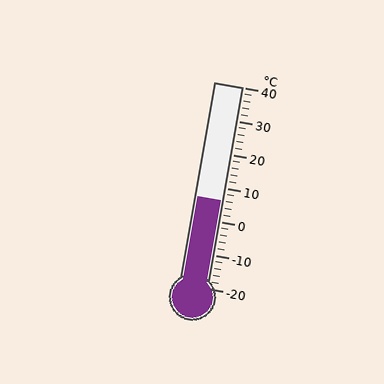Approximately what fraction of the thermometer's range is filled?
The thermometer is filled to approximately 45% of its range.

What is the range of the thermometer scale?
The thermometer scale ranges from -20°C to 40°C.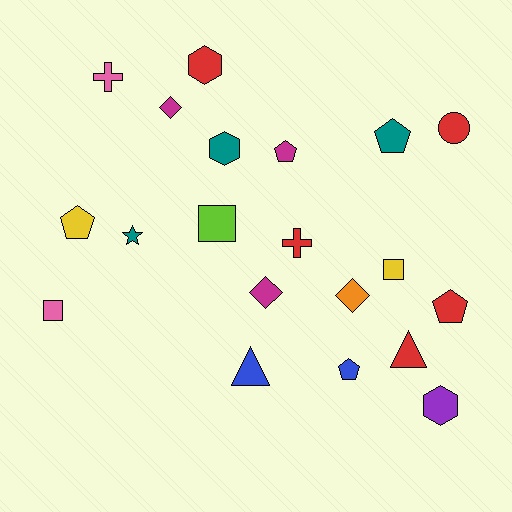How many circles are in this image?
There is 1 circle.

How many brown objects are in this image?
There are no brown objects.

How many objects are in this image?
There are 20 objects.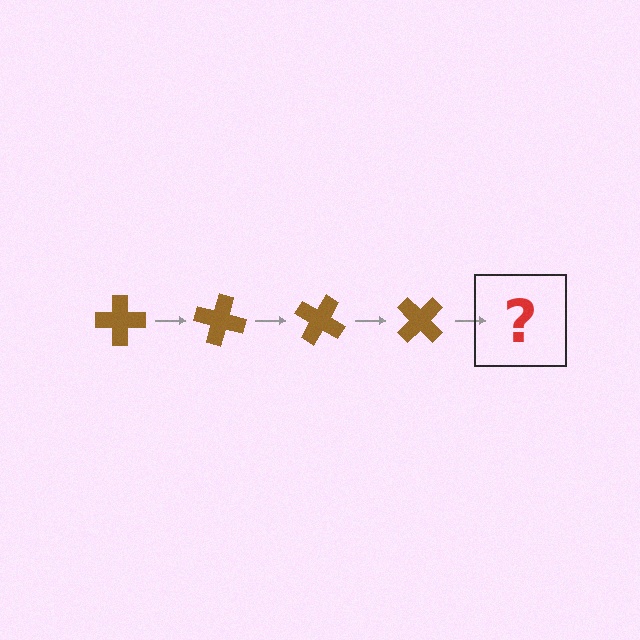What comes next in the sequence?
The next element should be a brown cross rotated 60 degrees.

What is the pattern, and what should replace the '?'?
The pattern is that the cross rotates 15 degrees each step. The '?' should be a brown cross rotated 60 degrees.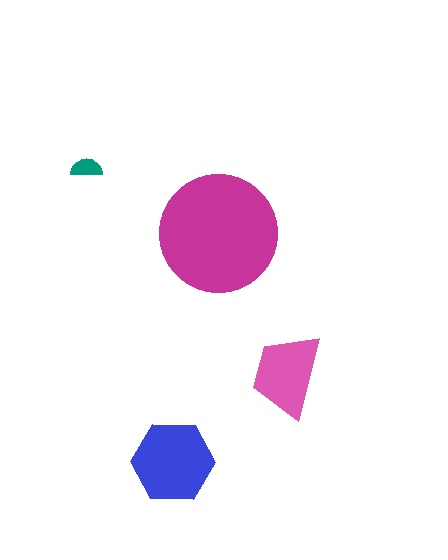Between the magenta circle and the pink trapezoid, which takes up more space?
The magenta circle.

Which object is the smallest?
The teal semicircle.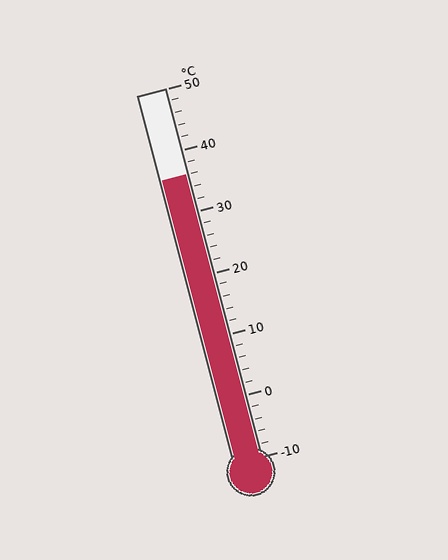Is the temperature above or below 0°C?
The temperature is above 0°C.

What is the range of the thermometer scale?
The thermometer scale ranges from -10°C to 50°C.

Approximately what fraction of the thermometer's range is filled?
The thermometer is filled to approximately 75% of its range.